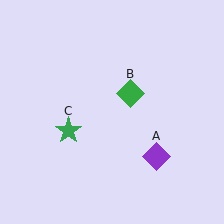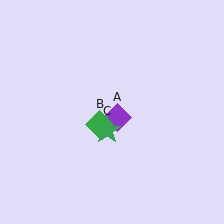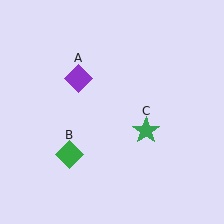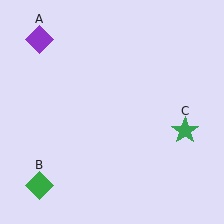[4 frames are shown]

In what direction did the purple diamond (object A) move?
The purple diamond (object A) moved up and to the left.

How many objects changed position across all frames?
3 objects changed position: purple diamond (object A), green diamond (object B), green star (object C).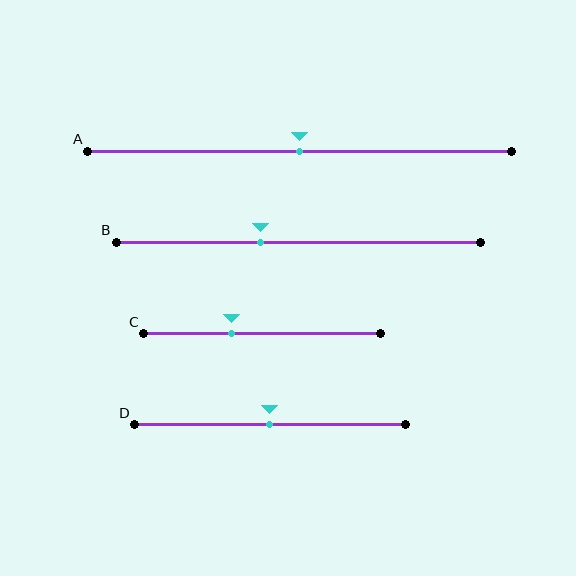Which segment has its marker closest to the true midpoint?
Segment A has its marker closest to the true midpoint.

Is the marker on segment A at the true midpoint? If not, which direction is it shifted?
Yes, the marker on segment A is at the true midpoint.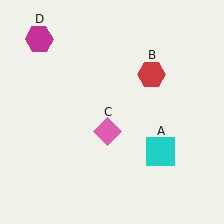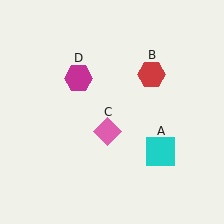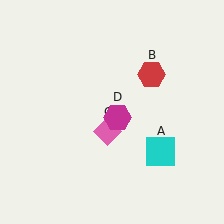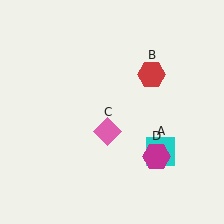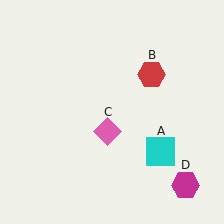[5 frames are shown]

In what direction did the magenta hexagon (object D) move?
The magenta hexagon (object D) moved down and to the right.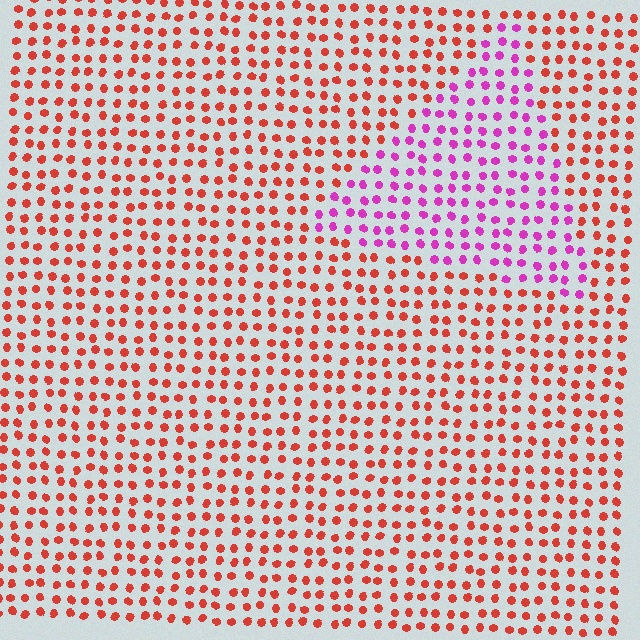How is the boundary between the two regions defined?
The boundary is defined purely by a slight shift in hue (about 55 degrees). Spacing, size, and orientation are identical on both sides.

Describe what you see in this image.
The image is filled with small red elements in a uniform arrangement. A triangle-shaped region is visible where the elements are tinted to a slightly different hue, forming a subtle color boundary.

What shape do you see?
I see a triangle.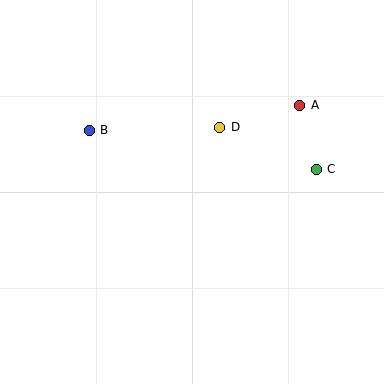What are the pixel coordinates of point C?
Point C is at (316, 169).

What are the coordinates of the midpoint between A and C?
The midpoint between A and C is at (308, 137).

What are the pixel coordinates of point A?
Point A is at (300, 105).